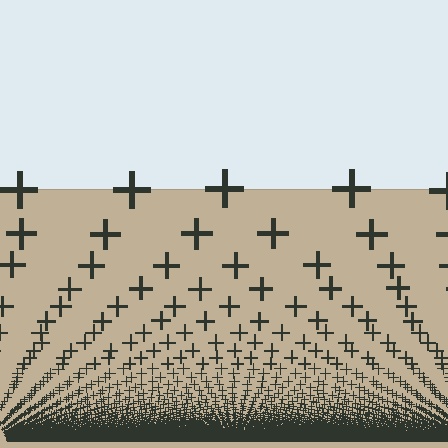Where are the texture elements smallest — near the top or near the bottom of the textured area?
Near the bottom.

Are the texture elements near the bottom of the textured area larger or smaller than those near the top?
Smaller. The gradient is inverted — elements near the bottom are smaller and denser.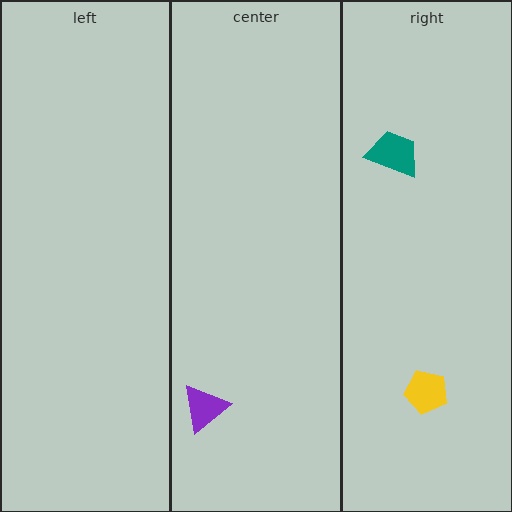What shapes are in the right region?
The yellow pentagon, the teal trapezoid.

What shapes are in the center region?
The purple triangle.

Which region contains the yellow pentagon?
The right region.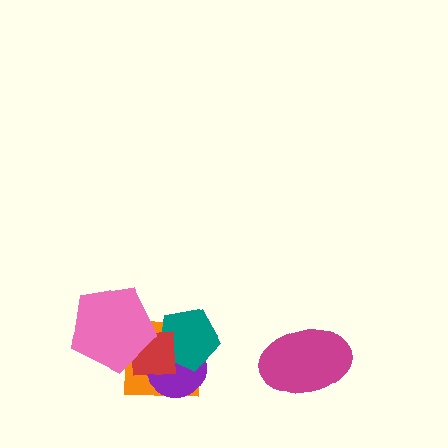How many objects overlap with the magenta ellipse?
0 objects overlap with the magenta ellipse.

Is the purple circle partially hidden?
Yes, it is partially covered by another shape.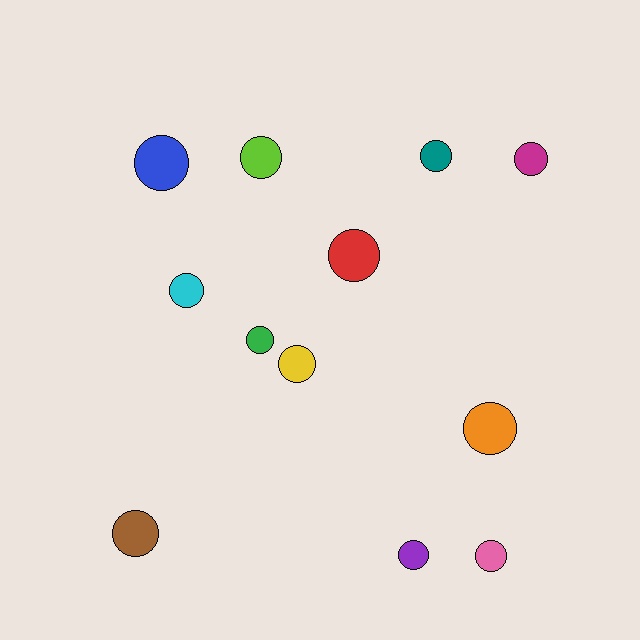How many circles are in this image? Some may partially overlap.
There are 12 circles.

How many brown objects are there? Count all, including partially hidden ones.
There is 1 brown object.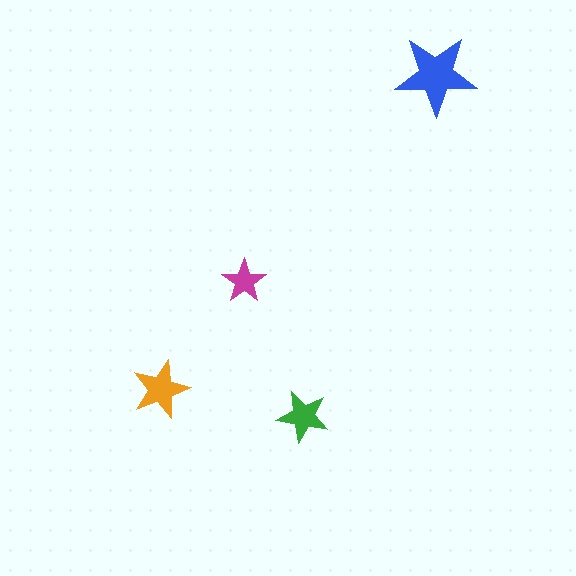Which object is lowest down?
The green star is bottommost.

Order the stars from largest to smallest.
the blue one, the orange one, the green one, the magenta one.